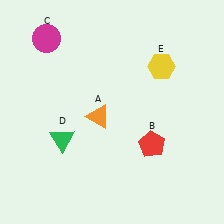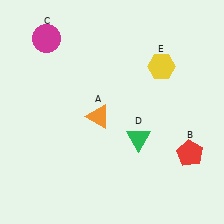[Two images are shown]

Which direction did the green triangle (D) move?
The green triangle (D) moved right.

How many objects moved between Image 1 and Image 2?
2 objects moved between the two images.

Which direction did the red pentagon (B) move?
The red pentagon (B) moved right.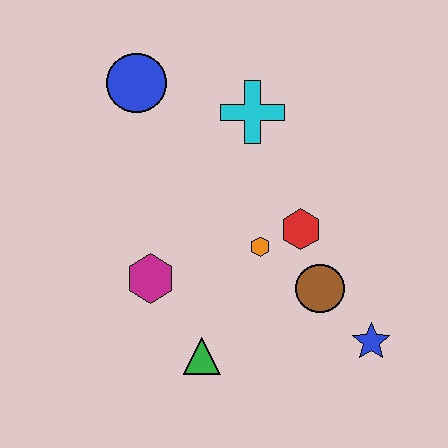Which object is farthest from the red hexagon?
The blue circle is farthest from the red hexagon.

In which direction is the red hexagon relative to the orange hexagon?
The red hexagon is to the right of the orange hexagon.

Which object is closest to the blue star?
The brown circle is closest to the blue star.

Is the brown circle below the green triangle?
No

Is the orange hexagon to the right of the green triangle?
Yes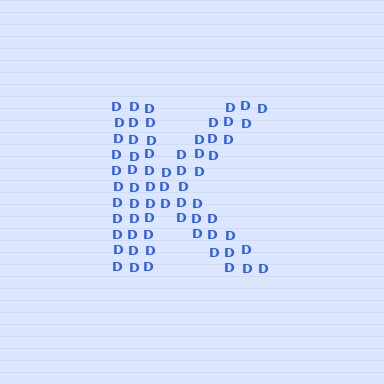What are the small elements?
The small elements are letter D's.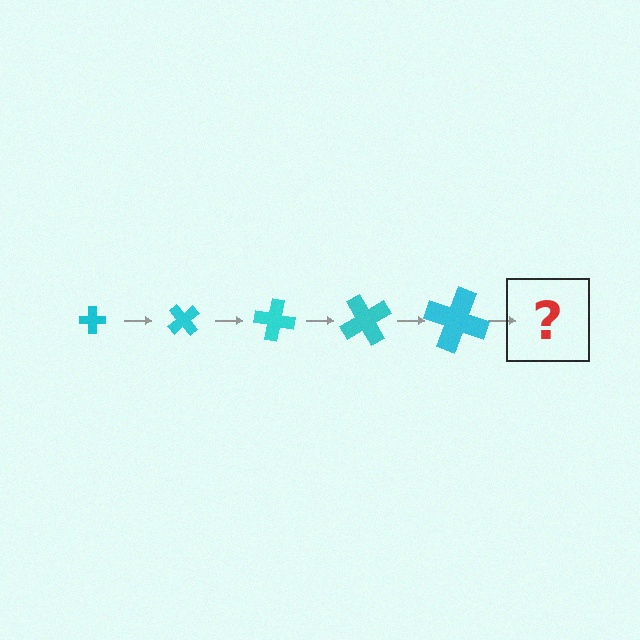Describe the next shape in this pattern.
It should be a cross, larger than the previous one and rotated 250 degrees from the start.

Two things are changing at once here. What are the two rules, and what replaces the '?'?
The two rules are that the cross grows larger each step and it rotates 50 degrees each step. The '?' should be a cross, larger than the previous one and rotated 250 degrees from the start.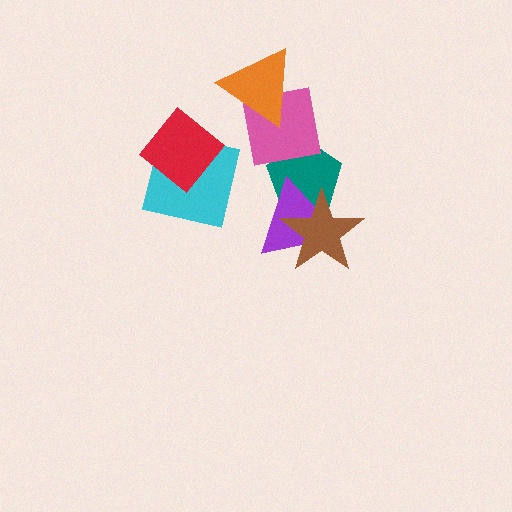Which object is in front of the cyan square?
The red diamond is in front of the cyan square.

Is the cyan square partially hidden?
Yes, it is partially covered by another shape.